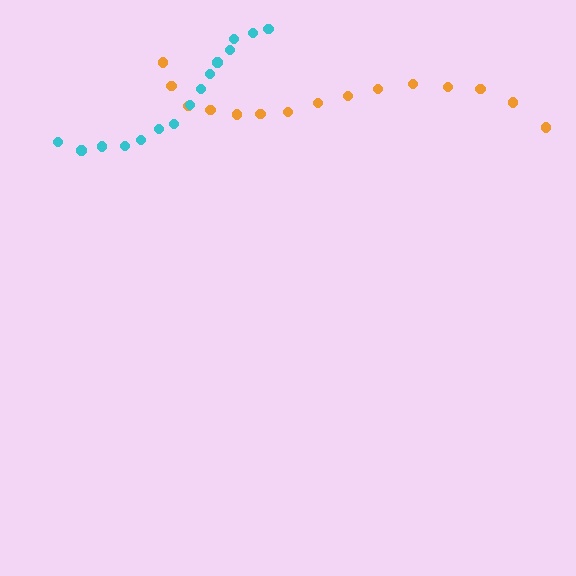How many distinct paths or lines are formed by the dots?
There are 2 distinct paths.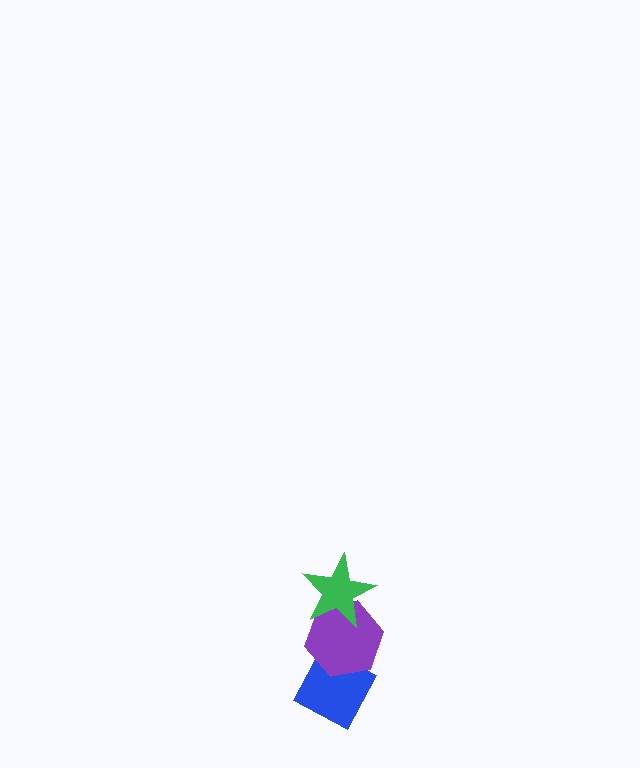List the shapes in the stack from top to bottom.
From top to bottom: the green star, the purple hexagon, the blue diamond.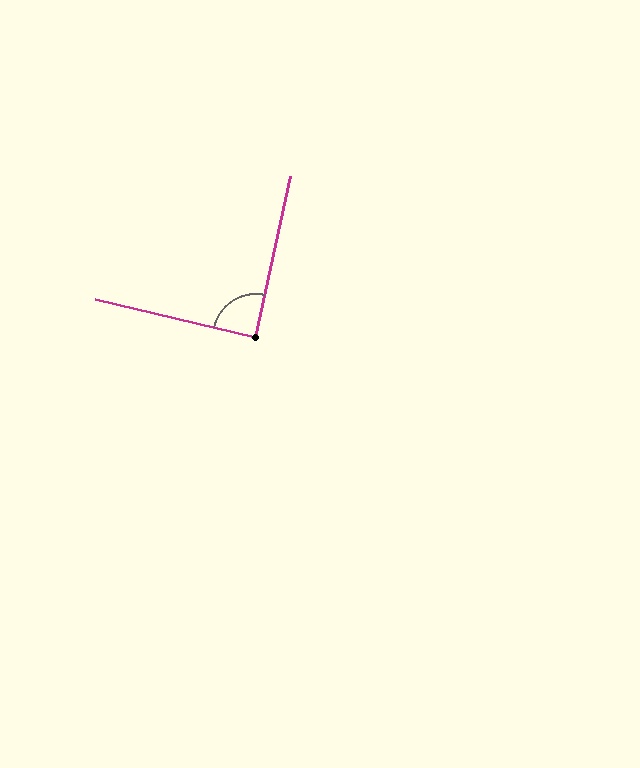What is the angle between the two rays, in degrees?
Approximately 89 degrees.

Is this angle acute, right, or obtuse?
It is approximately a right angle.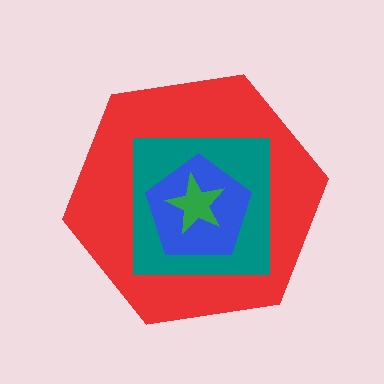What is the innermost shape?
The green star.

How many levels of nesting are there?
4.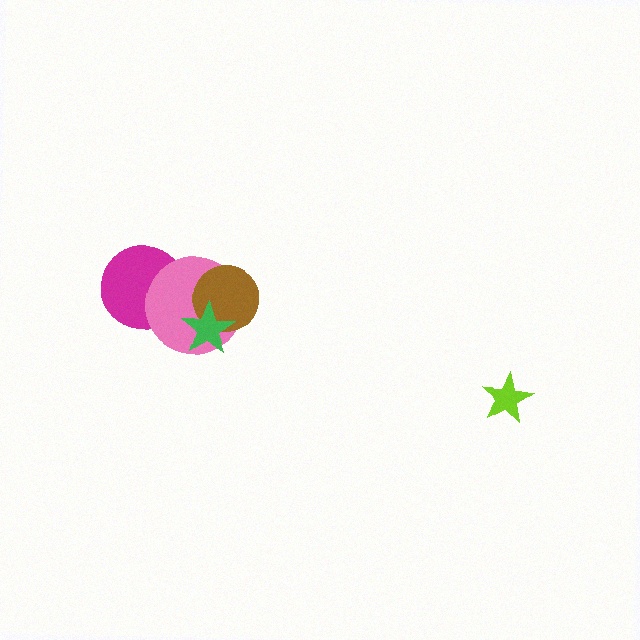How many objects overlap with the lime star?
0 objects overlap with the lime star.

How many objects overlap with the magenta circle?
1 object overlaps with the magenta circle.